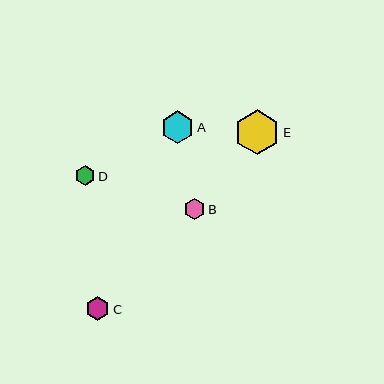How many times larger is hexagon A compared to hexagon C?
Hexagon A is approximately 1.4 times the size of hexagon C.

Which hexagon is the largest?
Hexagon E is the largest with a size of approximately 45 pixels.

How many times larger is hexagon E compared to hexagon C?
Hexagon E is approximately 1.9 times the size of hexagon C.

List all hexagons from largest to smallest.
From largest to smallest: E, A, C, B, D.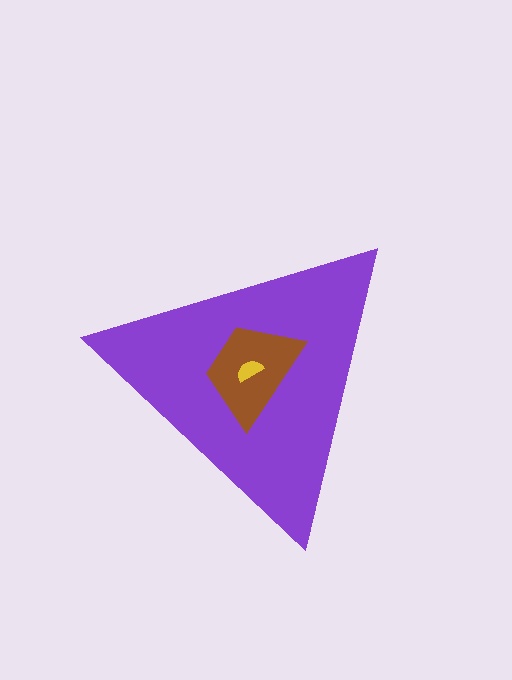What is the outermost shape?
The purple triangle.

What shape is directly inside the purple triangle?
The brown trapezoid.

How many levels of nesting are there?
3.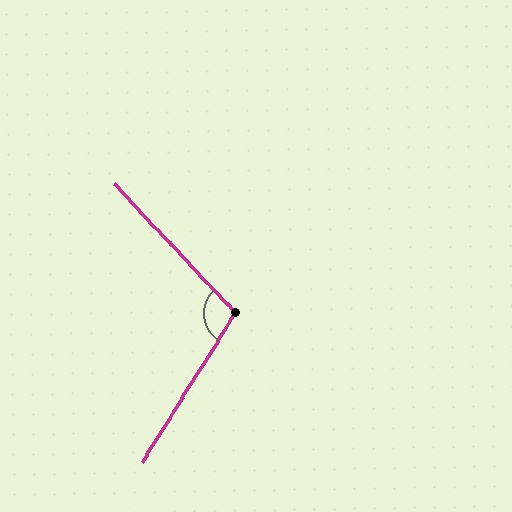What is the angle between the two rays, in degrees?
Approximately 105 degrees.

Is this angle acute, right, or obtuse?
It is obtuse.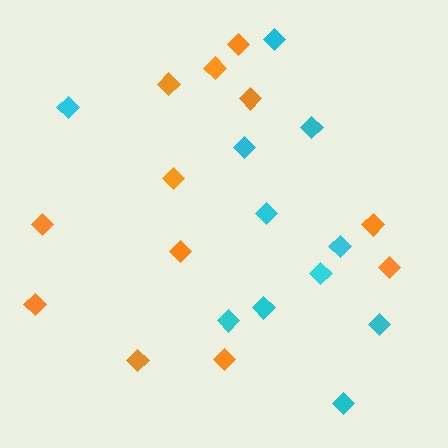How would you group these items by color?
There are 2 groups: one group of orange diamonds (12) and one group of cyan diamonds (11).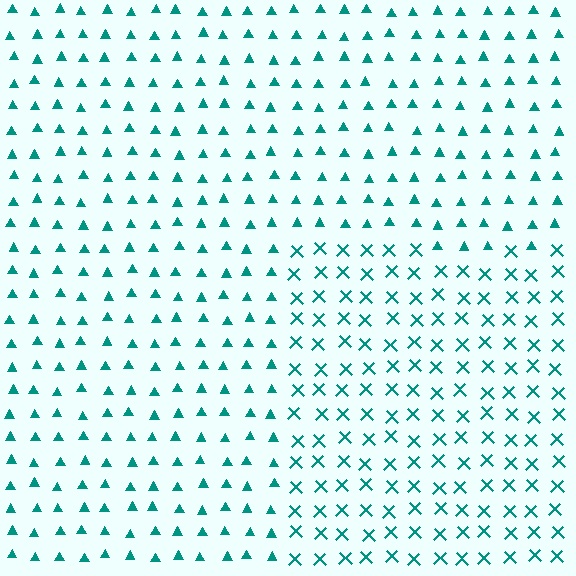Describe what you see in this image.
The image is filled with small teal elements arranged in a uniform grid. A rectangle-shaped region contains X marks, while the surrounding area contains triangles. The boundary is defined purely by the change in element shape.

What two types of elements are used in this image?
The image uses X marks inside the rectangle region and triangles outside it.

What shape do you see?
I see a rectangle.